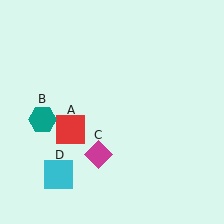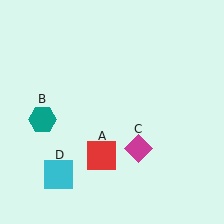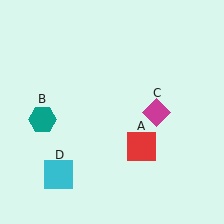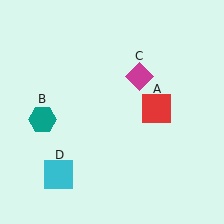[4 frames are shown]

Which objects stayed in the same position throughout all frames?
Teal hexagon (object B) and cyan square (object D) remained stationary.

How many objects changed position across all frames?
2 objects changed position: red square (object A), magenta diamond (object C).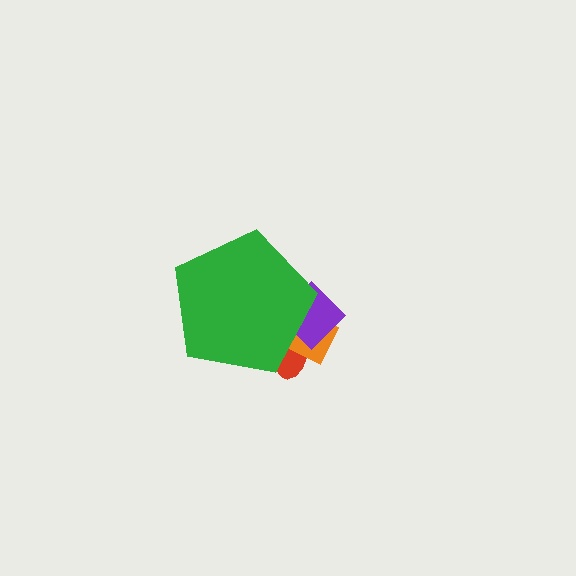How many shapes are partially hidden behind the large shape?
3 shapes are partially hidden.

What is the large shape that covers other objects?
A green pentagon.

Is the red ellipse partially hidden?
Yes, the red ellipse is partially hidden behind the green pentagon.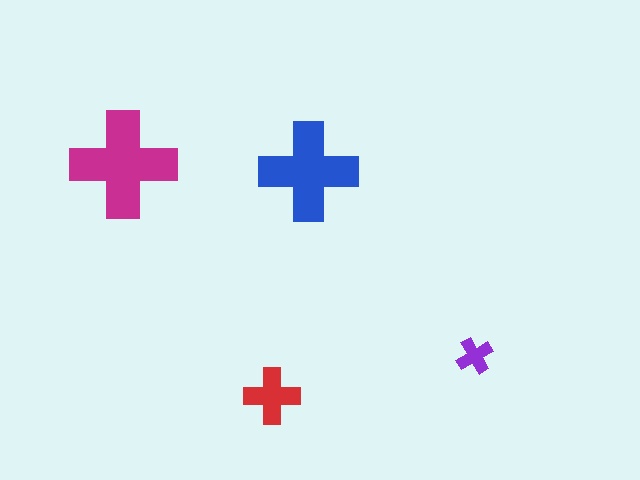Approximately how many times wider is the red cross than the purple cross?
About 1.5 times wider.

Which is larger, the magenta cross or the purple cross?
The magenta one.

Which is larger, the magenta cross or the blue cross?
The magenta one.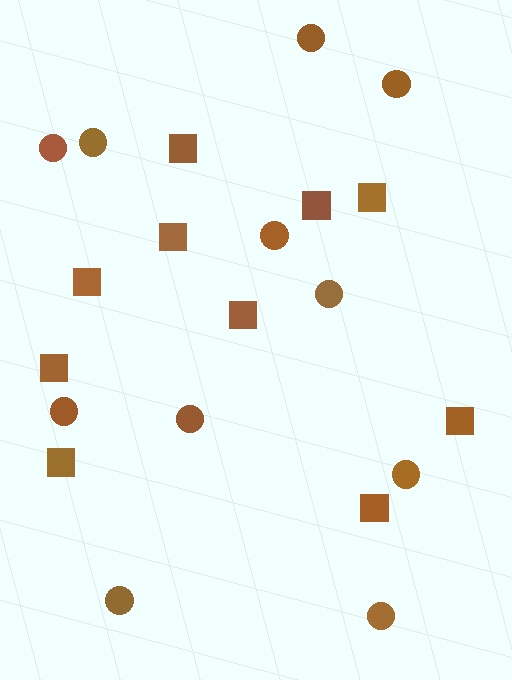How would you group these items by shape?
There are 2 groups: one group of circles (11) and one group of squares (10).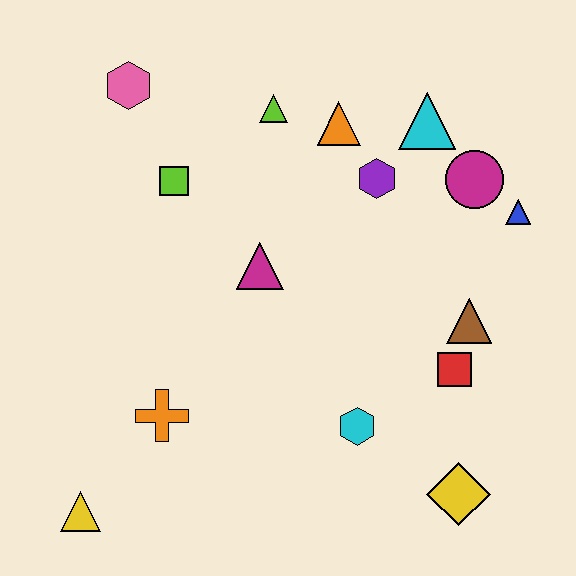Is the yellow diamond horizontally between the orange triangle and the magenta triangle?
No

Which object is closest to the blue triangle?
The magenta circle is closest to the blue triangle.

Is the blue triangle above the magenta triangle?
Yes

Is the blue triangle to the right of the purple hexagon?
Yes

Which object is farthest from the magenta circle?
The yellow triangle is farthest from the magenta circle.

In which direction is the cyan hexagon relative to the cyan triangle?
The cyan hexagon is below the cyan triangle.